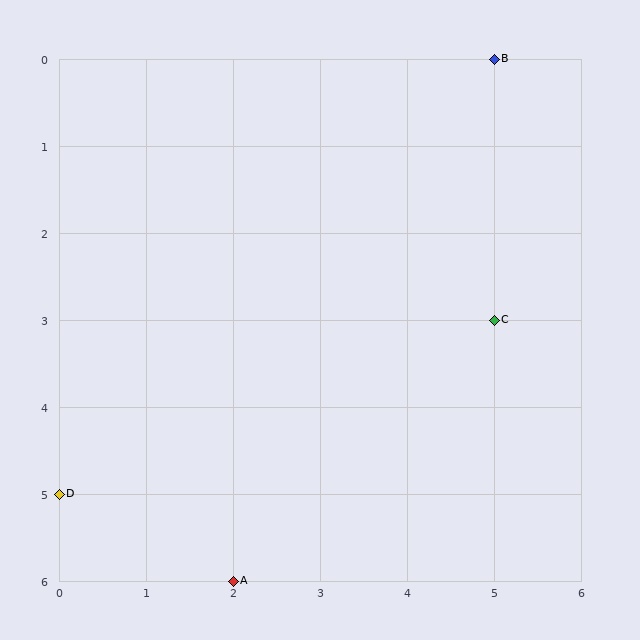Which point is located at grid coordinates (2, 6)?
Point A is at (2, 6).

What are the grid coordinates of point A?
Point A is at grid coordinates (2, 6).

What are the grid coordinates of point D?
Point D is at grid coordinates (0, 5).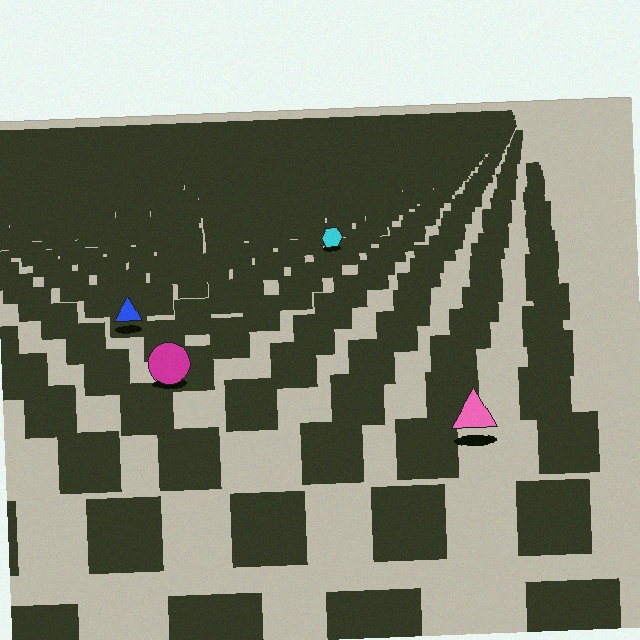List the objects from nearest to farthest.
From nearest to farthest: the pink triangle, the magenta circle, the blue triangle, the cyan hexagon.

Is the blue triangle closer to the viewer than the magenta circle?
No. The magenta circle is closer — you can tell from the texture gradient: the ground texture is coarser near it.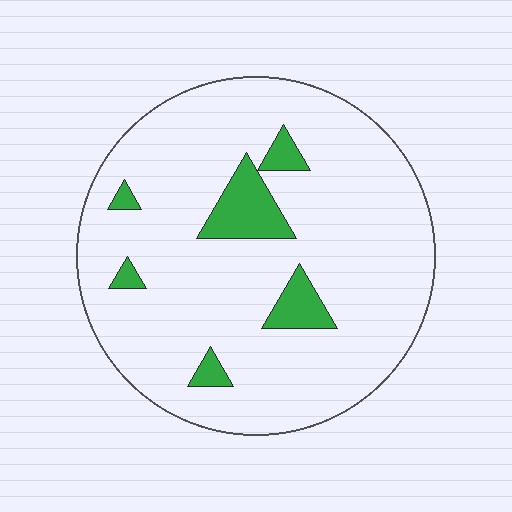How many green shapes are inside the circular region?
6.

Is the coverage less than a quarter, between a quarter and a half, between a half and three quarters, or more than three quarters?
Less than a quarter.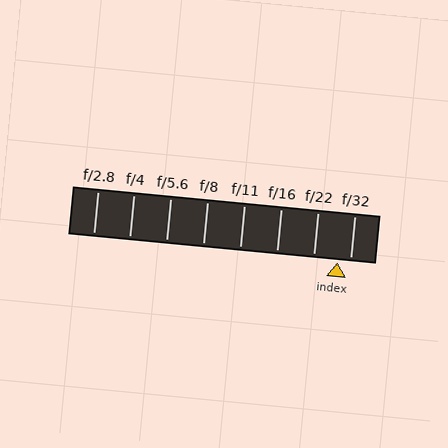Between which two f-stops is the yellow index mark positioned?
The index mark is between f/22 and f/32.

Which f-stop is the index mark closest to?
The index mark is closest to f/32.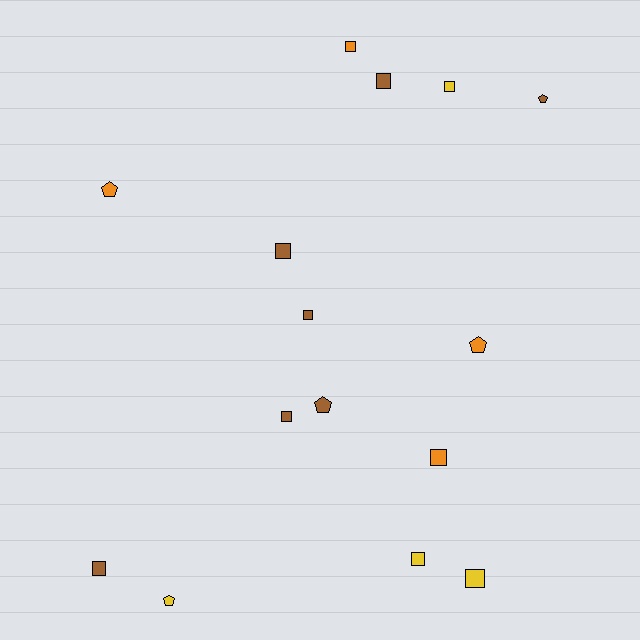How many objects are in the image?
There are 15 objects.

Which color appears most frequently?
Brown, with 7 objects.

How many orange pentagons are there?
There are 2 orange pentagons.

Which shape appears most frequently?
Square, with 10 objects.